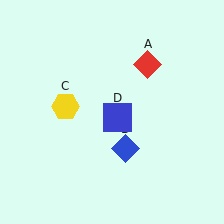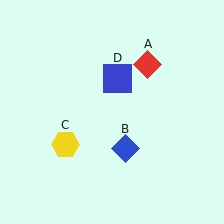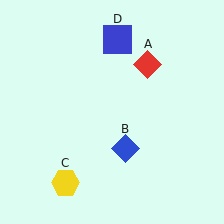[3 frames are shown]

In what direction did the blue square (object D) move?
The blue square (object D) moved up.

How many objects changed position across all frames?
2 objects changed position: yellow hexagon (object C), blue square (object D).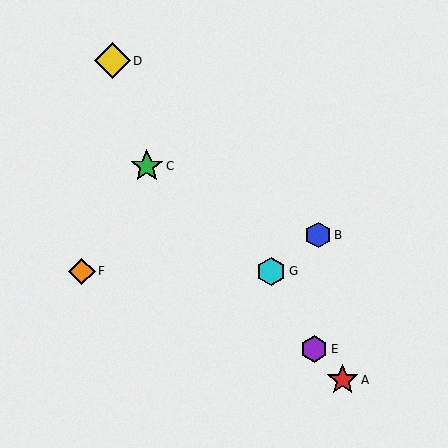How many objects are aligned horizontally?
2 objects (F, G) are aligned horizontally.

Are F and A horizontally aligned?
No, F is at y≈271 and A is at y≈380.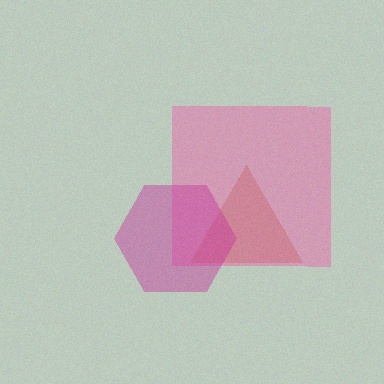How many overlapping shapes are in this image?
There are 3 overlapping shapes in the image.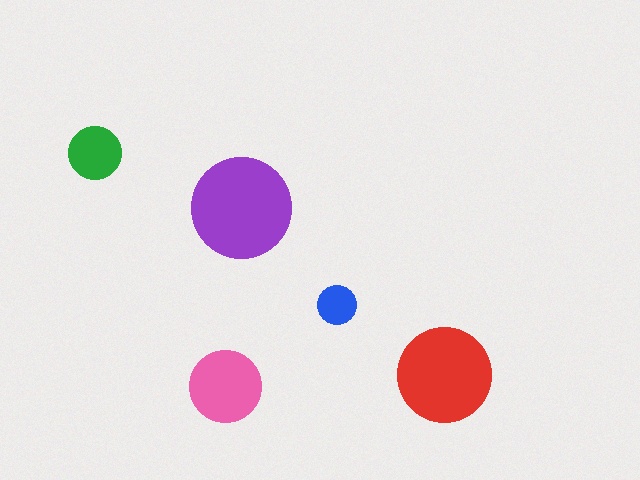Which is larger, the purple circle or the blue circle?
The purple one.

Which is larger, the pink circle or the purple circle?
The purple one.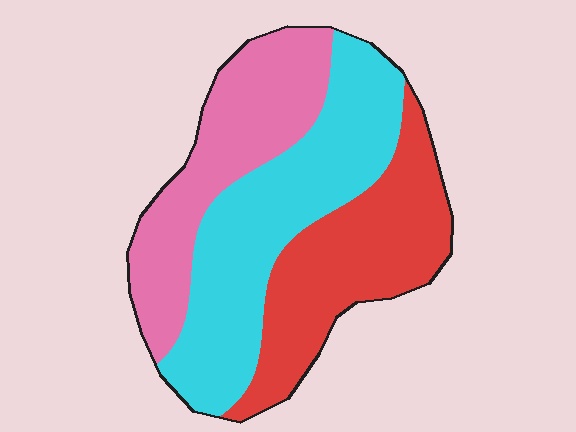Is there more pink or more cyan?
Cyan.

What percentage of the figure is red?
Red covers roughly 30% of the figure.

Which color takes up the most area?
Cyan, at roughly 40%.